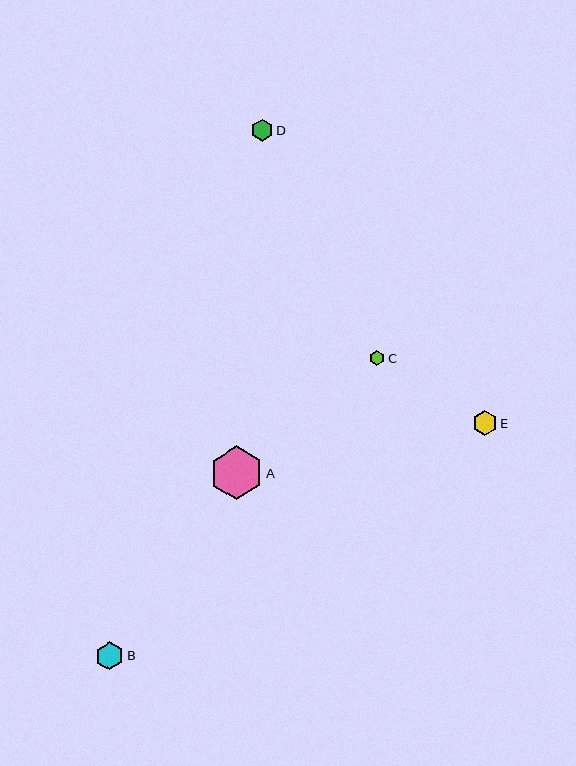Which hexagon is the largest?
Hexagon A is the largest with a size of approximately 54 pixels.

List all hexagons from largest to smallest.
From largest to smallest: A, B, E, D, C.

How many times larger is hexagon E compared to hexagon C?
Hexagon E is approximately 1.6 times the size of hexagon C.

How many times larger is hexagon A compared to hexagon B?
Hexagon A is approximately 1.9 times the size of hexagon B.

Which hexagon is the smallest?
Hexagon C is the smallest with a size of approximately 15 pixels.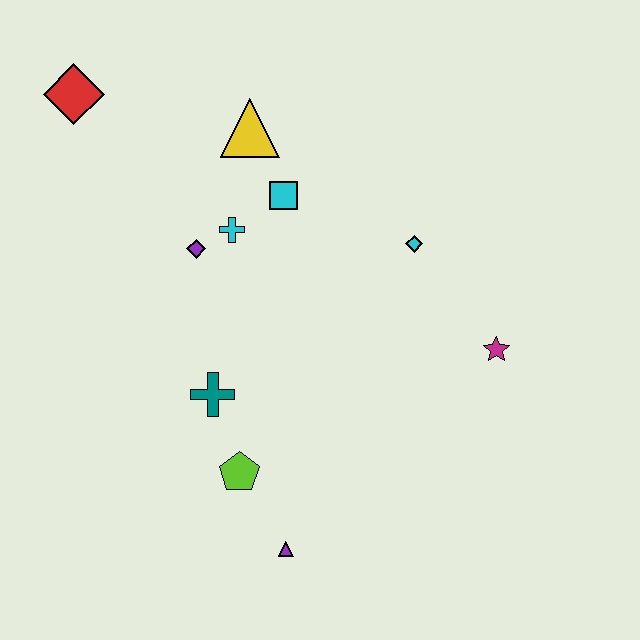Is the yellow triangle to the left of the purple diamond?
No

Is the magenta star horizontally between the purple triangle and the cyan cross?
No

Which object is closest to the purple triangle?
The lime pentagon is closest to the purple triangle.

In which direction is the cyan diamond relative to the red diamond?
The cyan diamond is to the right of the red diamond.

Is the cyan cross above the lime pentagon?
Yes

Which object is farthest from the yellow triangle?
The purple triangle is farthest from the yellow triangle.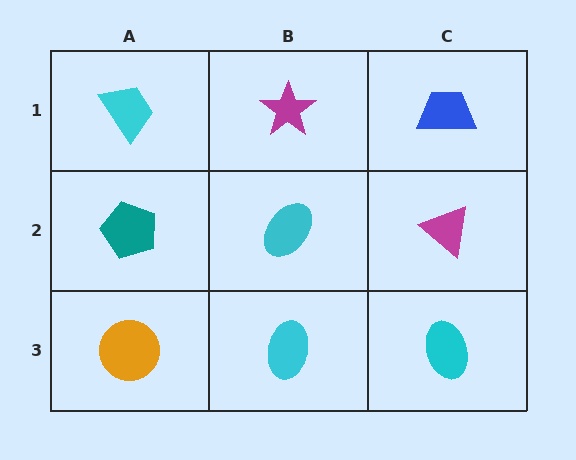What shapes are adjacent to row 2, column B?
A magenta star (row 1, column B), a cyan ellipse (row 3, column B), a teal pentagon (row 2, column A), a magenta triangle (row 2, column C).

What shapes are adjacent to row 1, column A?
A teal pentagon (row 2, column A), a magenta star (row 1, column B).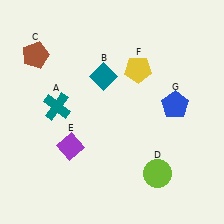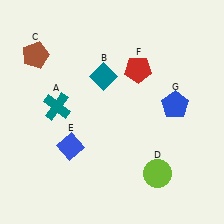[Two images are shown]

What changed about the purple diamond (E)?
In Image 1, E is purple. In Image 2, it changed to blue.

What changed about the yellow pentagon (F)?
In Image 1, F is yellow. In Image 2, it changed to red.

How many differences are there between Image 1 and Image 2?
There are 2 differences between the two images.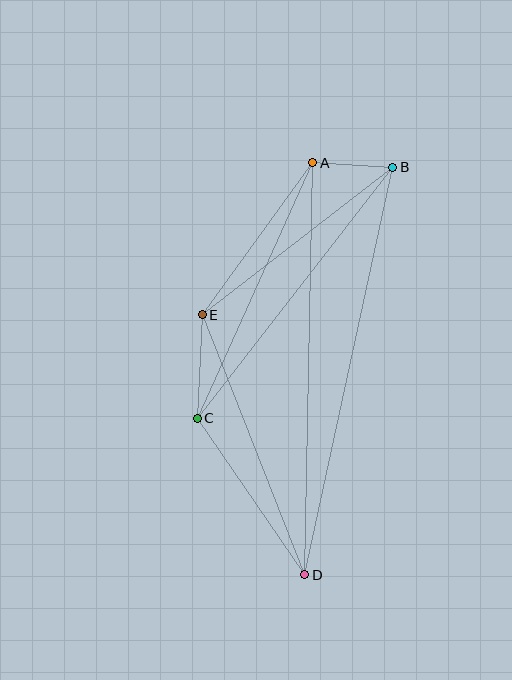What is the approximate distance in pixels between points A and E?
The distance between A and E is approximately 188 pixels.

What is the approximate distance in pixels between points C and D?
The distance between C and D is approximately 190 pixels.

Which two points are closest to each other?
Points A and B are closest to each other.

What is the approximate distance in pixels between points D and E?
The distance between D and E is approximately 279 pixels.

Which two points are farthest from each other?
Points B and D are farthest from each other.